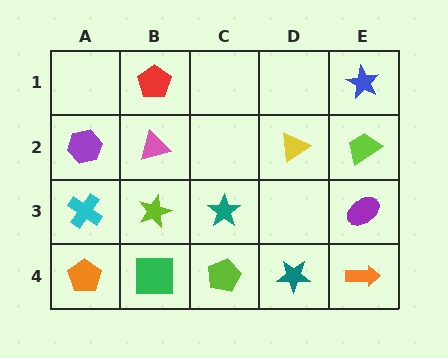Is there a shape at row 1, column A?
No, that cell is empty.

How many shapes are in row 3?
4 shapes.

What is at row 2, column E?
A lime trapezoid.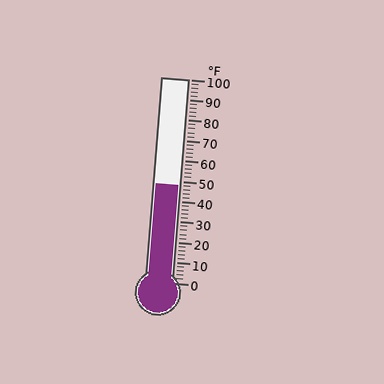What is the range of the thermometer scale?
The thermometer scale ranges from 0°F to 100°F.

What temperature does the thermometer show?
The thermometer shows approximately 48°F.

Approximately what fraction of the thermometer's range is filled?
The thermometer is filled to approximately 50% of its range.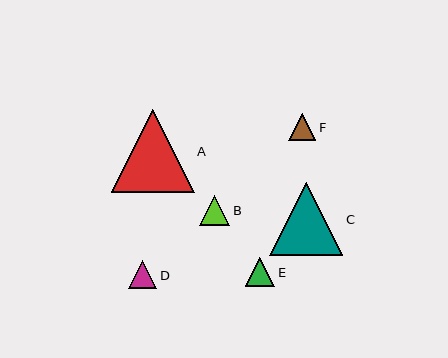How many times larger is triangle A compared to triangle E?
Triangle A is approximately 2.8 times the size of triangle E.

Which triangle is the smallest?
Triangle F is the smallest with a size of approximately 27 pixels.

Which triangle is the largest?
Triangle A is the largest with a size of approximately 83 pixels.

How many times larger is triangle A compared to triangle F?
Triangle A is approximately 3.1 times the size of triangle F.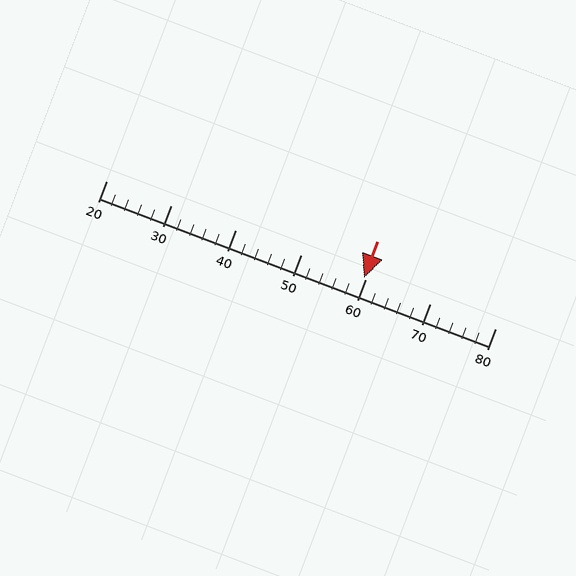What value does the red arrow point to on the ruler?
The red arrow points to approximately 60.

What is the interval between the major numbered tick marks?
The major tick marks are spaced 10 units apart.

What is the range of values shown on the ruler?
The ruler shows values from 20 to 80.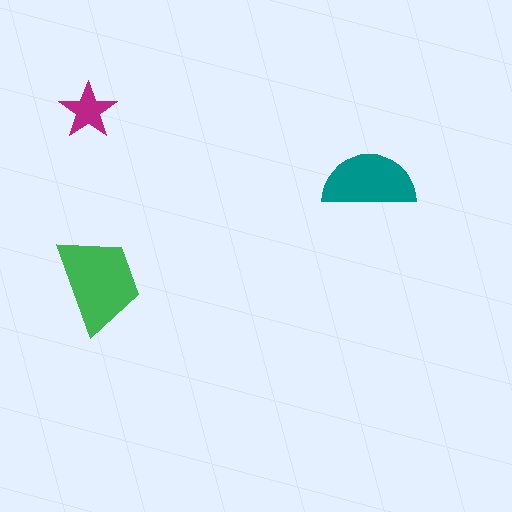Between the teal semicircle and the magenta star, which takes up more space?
The teal semicircle.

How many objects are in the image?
There are 3 objects in the image.